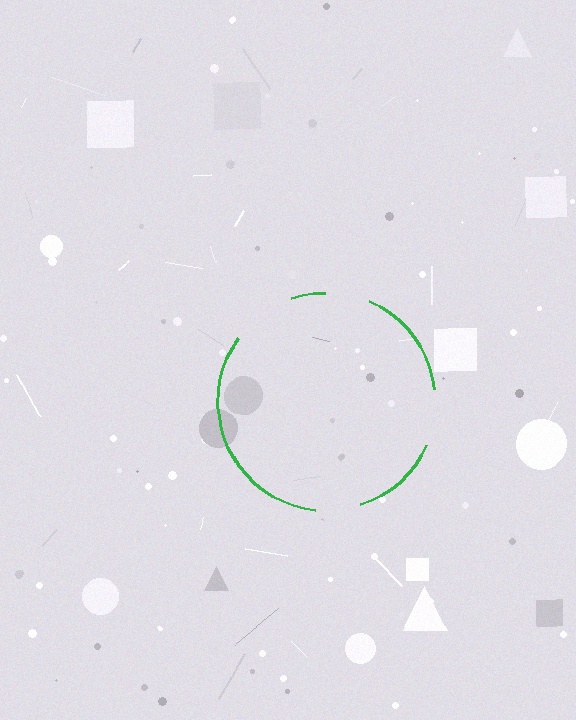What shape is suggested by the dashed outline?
The dashed outline suggests a circle.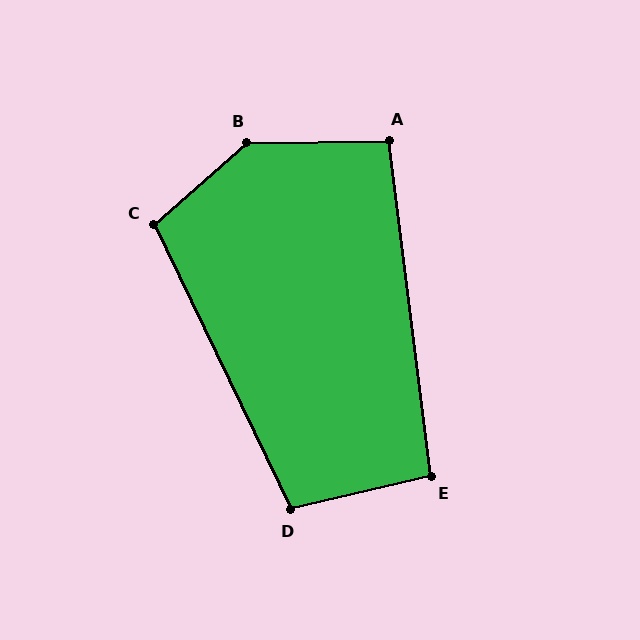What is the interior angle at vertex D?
Approximately 102 degrees (obtuse).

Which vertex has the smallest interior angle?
E, at approximately 96 degrees.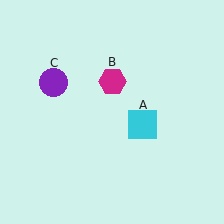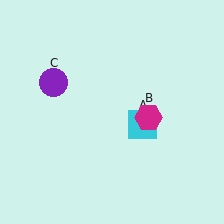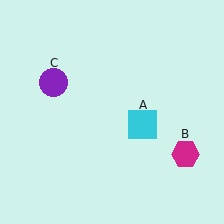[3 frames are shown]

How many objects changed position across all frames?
1 object changed position: magenta hexagon (object B).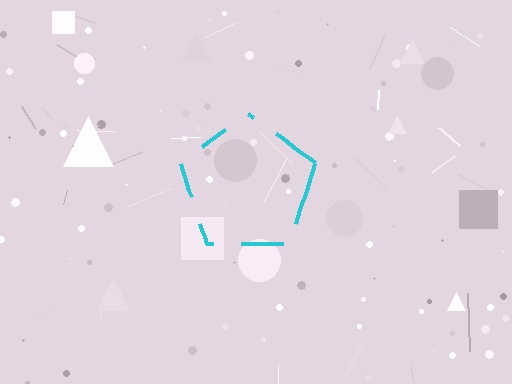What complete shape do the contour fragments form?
The contour fragments form a pentagon.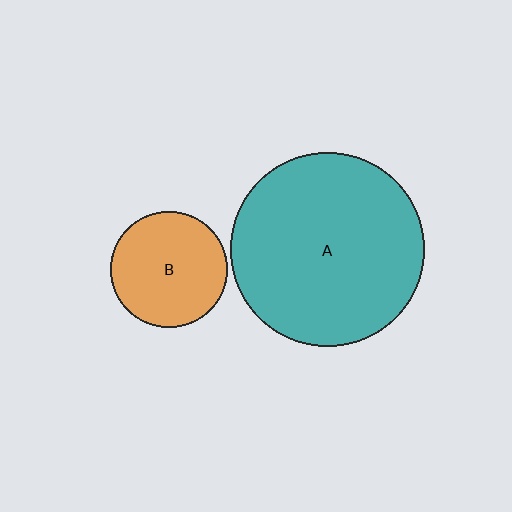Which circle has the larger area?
Circle A (teal).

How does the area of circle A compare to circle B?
Approximately 2.8 times.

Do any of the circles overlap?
No, none of the circles overlap.